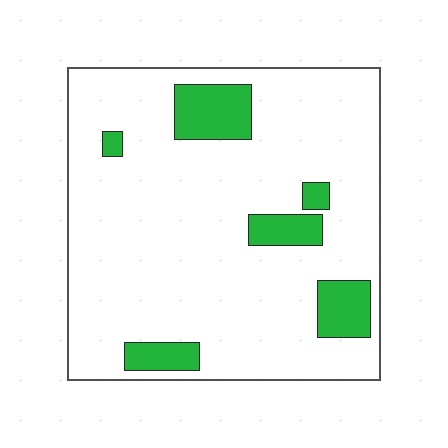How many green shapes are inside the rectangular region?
6.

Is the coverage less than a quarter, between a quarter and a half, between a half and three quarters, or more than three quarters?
Less than a quarter.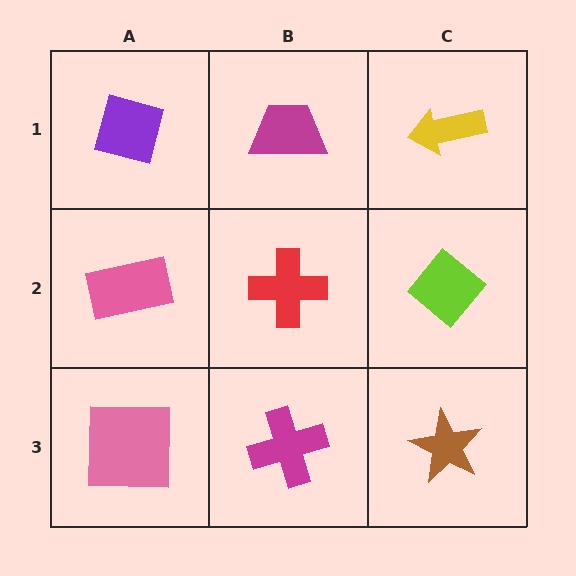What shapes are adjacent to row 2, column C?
A yellow arrow (row 1, column C), a brown star (row 3, column C), a red cross (row 2, column B).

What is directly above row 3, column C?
A lime diamond.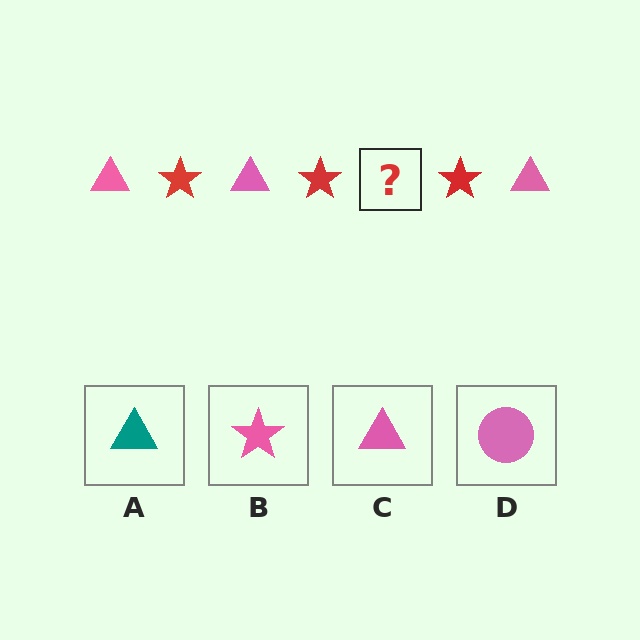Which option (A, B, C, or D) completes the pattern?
C.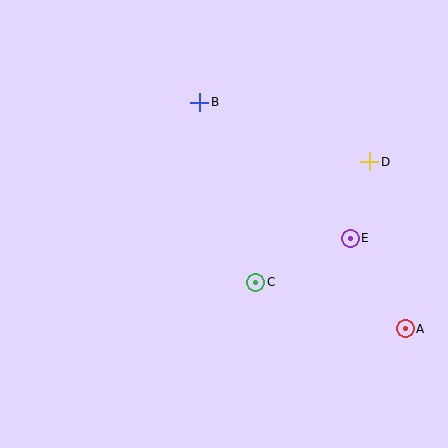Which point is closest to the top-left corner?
Point B is closest to the top-left corner.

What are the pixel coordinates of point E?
Point E is at (350, 238).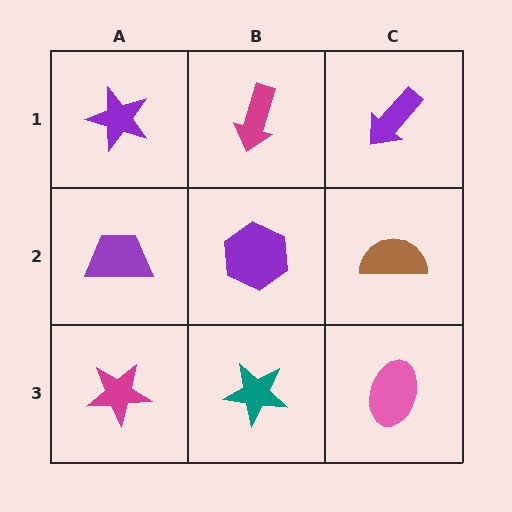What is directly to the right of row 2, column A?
A purple hexagon.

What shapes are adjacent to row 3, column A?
A purple trapezoid (row 2, column A), a teal star (row 3, column B).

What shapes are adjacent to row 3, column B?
A purple hexagon (row 2, column B), a magenta star (row 3, column A), a pink ellipse (row 3, column C).